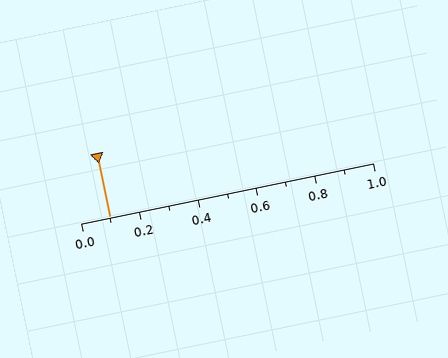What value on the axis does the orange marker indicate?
The marker indicates approximately 0.1.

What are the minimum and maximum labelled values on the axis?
The axis runs from 0.0 to 1.0.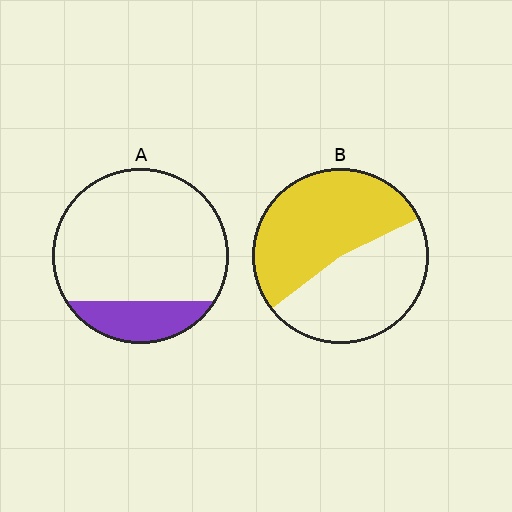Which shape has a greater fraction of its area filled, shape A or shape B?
Shape B.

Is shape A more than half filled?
No.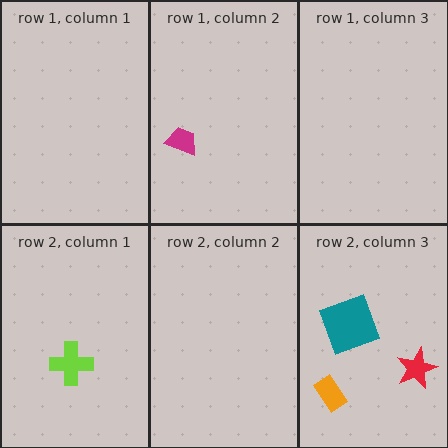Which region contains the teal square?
The row 2, column 3 region.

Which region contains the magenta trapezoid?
The row 1, column 2 region.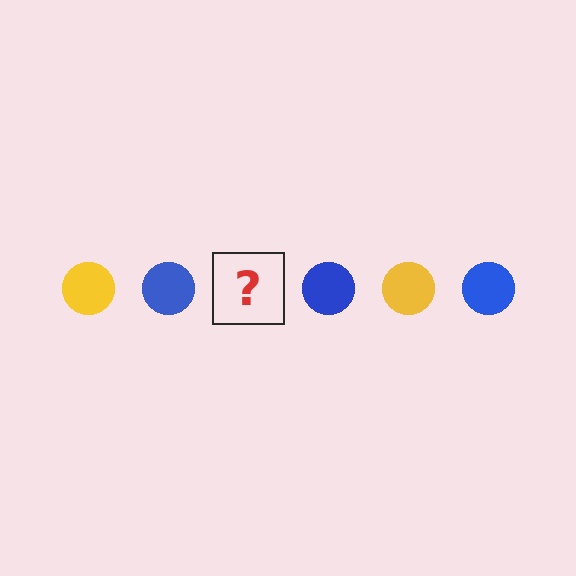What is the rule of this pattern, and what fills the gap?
The rule is that the pattern cycles through yellow, blue circles. The gap should be filled with a yellow circle.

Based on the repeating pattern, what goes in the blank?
The blank should be a yellow circle.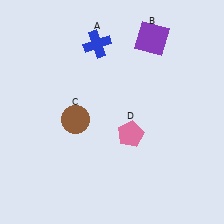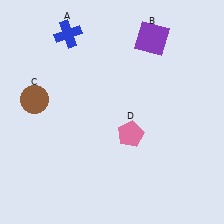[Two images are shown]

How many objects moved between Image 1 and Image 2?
2 objects moved between the two images.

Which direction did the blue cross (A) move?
The blue cross (A) moved left.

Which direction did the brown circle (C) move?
The brown circle (C) moved left.